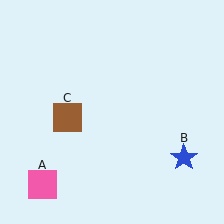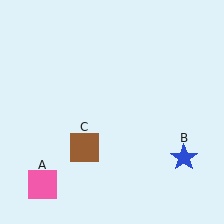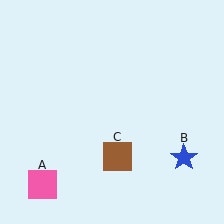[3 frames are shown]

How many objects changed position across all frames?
1 object changed position: brown square (object C).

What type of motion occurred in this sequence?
The brown square (object C) rotated counterclockwise around the center of the scene.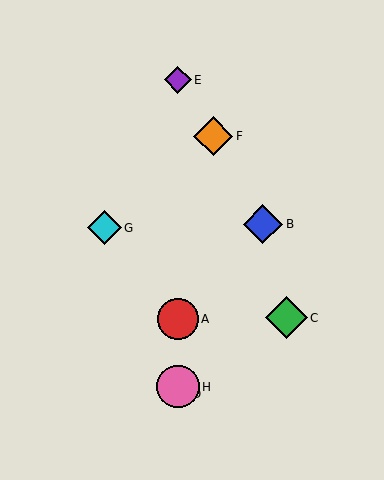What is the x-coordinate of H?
Object H is at x≈178.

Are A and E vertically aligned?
Yes, both are at x≈178.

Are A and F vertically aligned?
No, A is at x≈178 and F is at x≈213.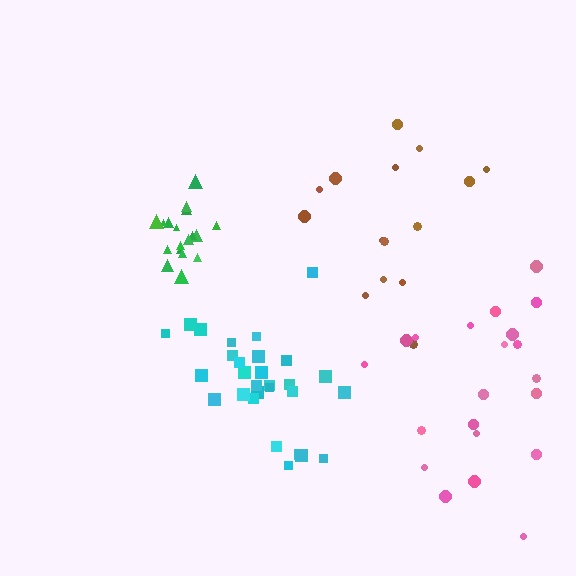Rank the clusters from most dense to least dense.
green, cyan, pink, brown.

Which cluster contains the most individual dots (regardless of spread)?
Cyan (29).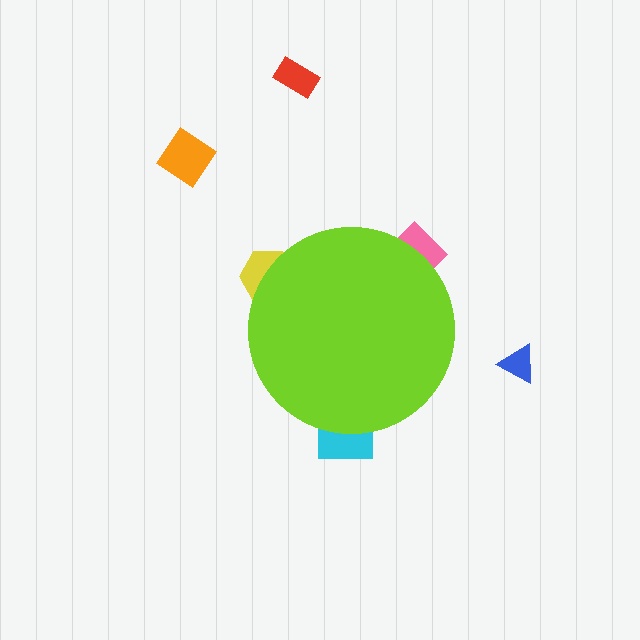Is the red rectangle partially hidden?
No, the red rectangle is fully visible.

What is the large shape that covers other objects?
A lime circle.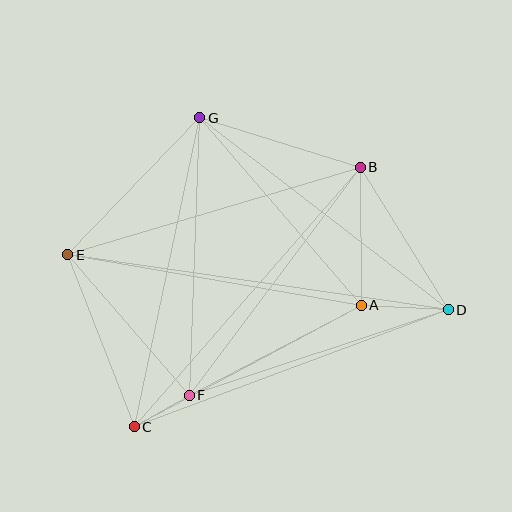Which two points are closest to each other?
Points C and F are closest to each other.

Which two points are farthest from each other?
Points D and E are farthest from each other.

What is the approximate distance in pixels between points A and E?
The distance between A and E is approximately 298 pixels.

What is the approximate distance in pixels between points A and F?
The distance between A and F is approximately 194 pixels.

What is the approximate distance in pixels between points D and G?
The distance between D and G is approximately 314 pixels.